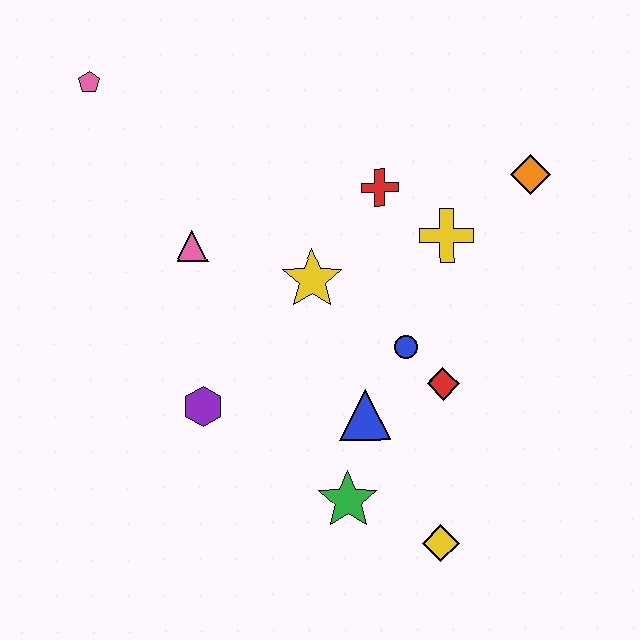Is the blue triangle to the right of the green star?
Yes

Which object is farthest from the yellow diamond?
The pink pentagon is farthest from the yellow diamond.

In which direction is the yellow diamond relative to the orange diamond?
The yellow diamond is below the orange diamond.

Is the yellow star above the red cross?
No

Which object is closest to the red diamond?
The blue circle is closest to the red diamond.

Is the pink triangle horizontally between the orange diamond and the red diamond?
No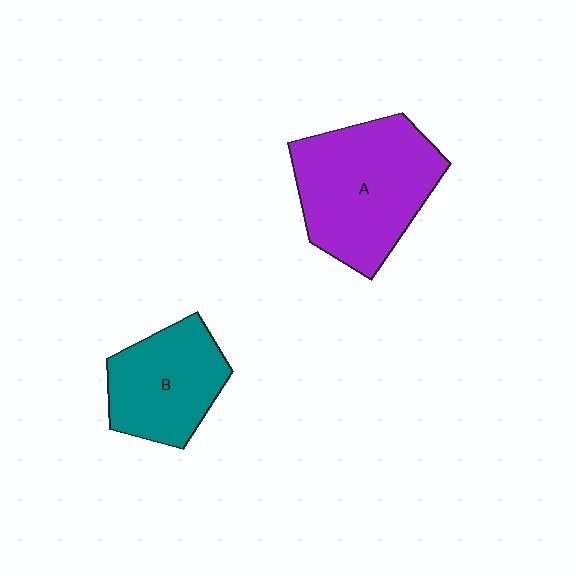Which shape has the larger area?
Shape A (purple).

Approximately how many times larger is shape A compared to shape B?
Approximately 1.5 times.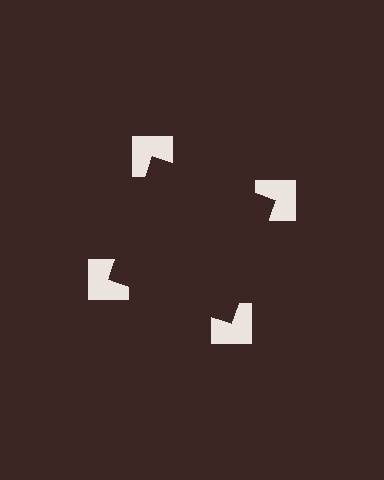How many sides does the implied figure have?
4 sides.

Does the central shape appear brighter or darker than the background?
It typically appears slightly darker than the background, even though no actual brightness change is drawn.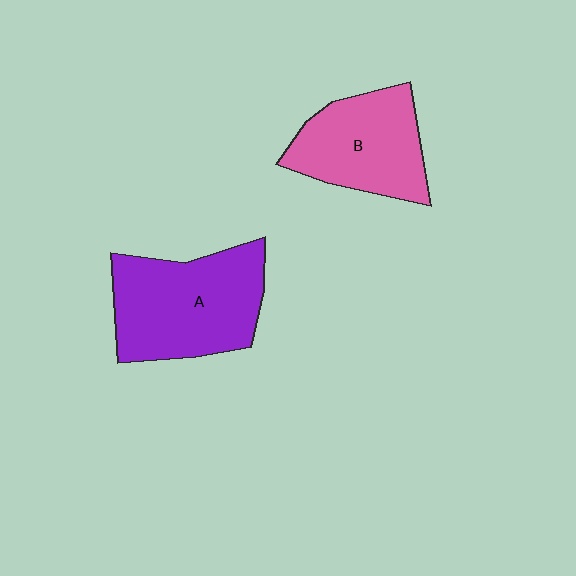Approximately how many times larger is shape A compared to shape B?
Approximately 1.3 times.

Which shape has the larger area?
Shape A (purple).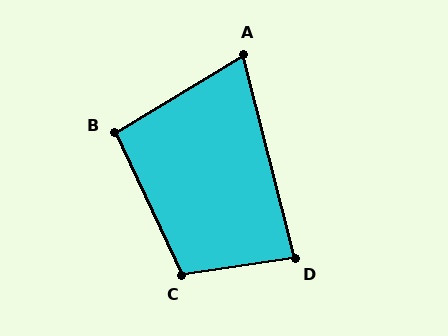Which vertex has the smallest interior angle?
A, at approximately 73 degrees.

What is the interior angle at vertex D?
Approximately 84 degrees (acute).